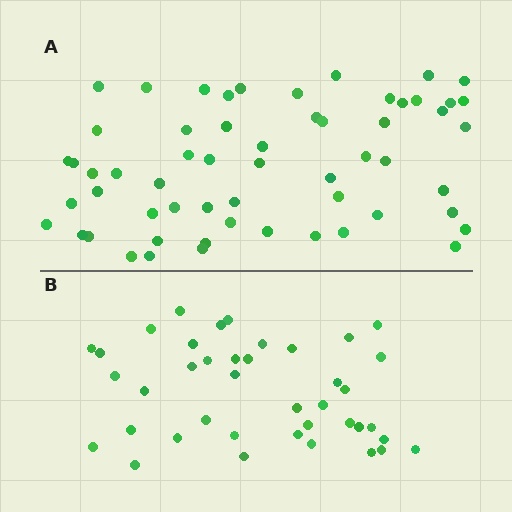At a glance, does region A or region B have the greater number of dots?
Region A (the top region) has more dots.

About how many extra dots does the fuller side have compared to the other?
Region A has approximately 20 more dots than region B.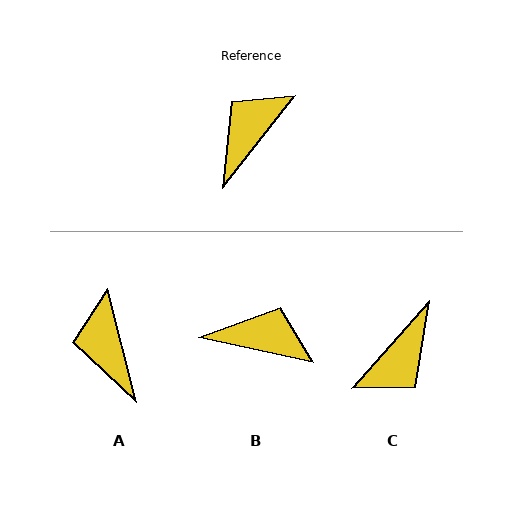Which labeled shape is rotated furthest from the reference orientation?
C, about 176 degrees away.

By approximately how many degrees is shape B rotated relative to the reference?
Approximately 64 degrees clockwise.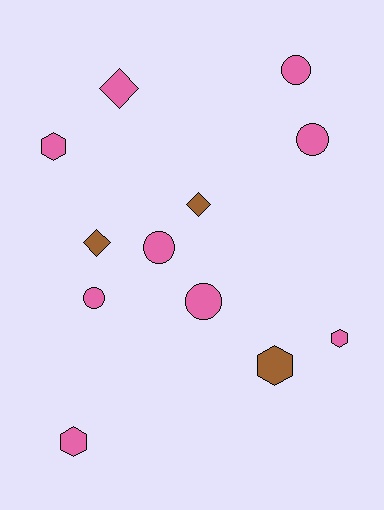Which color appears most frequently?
Pink, with 9 objects.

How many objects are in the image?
There are 12 objects.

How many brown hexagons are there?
There is 1 brown hexagon.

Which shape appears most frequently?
Circle, with 5 objects.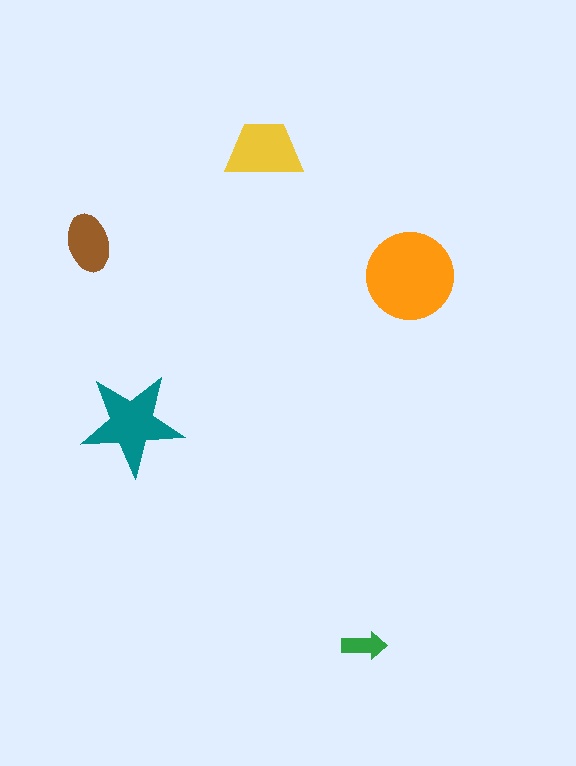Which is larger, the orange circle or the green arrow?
The orange circle.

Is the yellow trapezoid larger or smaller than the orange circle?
Smaller.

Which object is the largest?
The orange circle.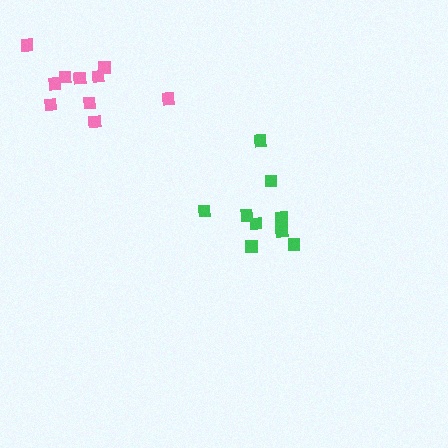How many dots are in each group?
Group 1: 10 dots, Group 2: 9 dots (19 total).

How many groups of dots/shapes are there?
There are 2 groups.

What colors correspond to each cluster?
The clusters are colored: pink, green.